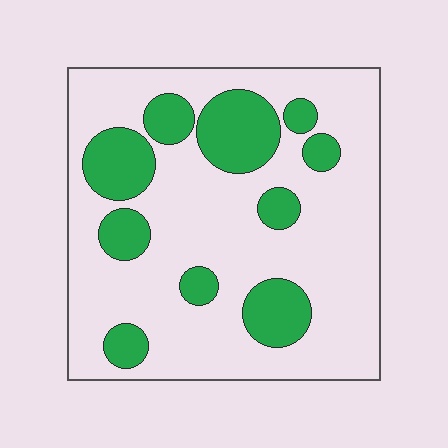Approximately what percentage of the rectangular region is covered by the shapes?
Approximately 25%.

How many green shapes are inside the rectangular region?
10.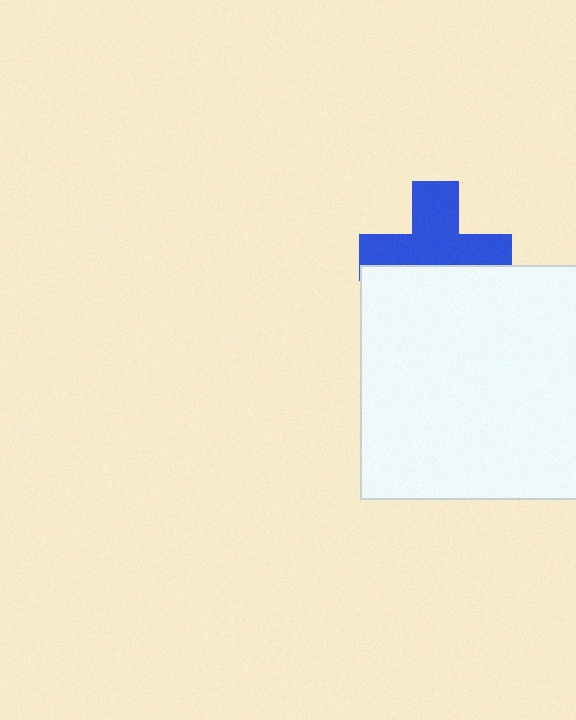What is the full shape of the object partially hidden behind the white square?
The partially hidden object is a blue cross.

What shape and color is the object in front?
The object in front is a white square.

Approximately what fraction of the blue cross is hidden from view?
Roughly 40% of the blue cross is hidden behind the white square.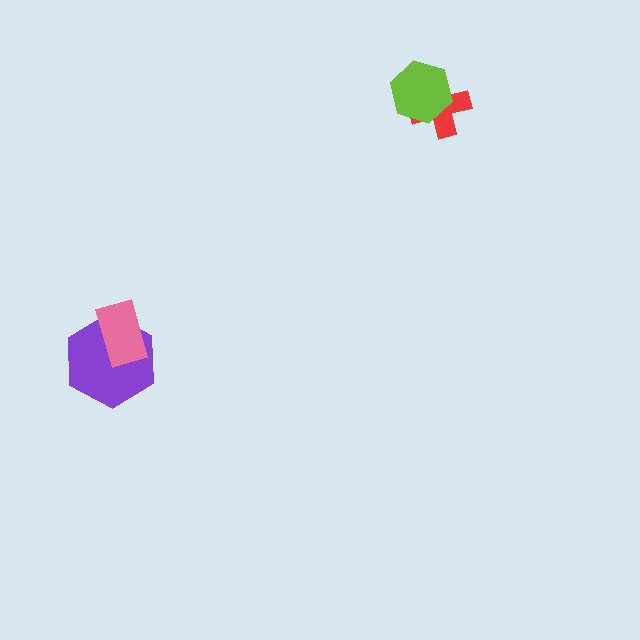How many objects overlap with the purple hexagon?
1 object overlaps with the purple hexagon.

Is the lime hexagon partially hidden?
No, no other shape covers it.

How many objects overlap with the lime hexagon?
1 object overlaps with the lime hexagon.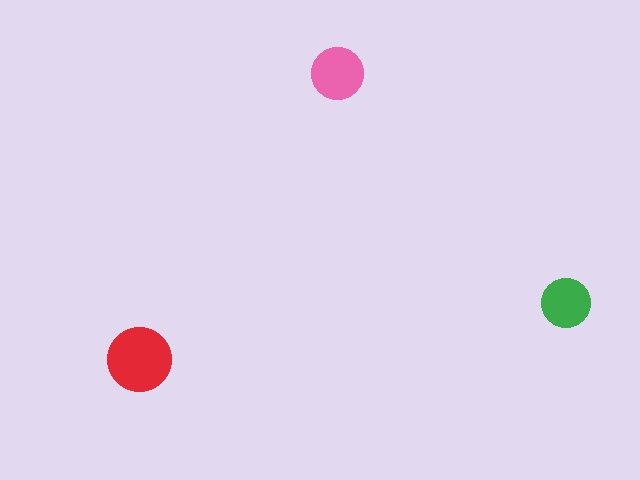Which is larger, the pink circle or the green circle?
The pink one.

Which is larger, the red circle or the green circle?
The red one.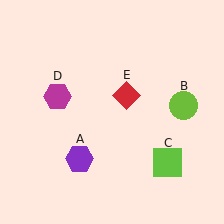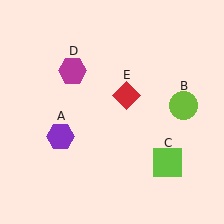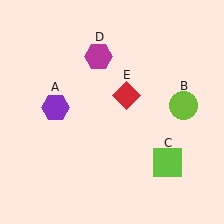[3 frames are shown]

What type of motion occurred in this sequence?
The purple hexagon (object A), magenta hexagon (object D) rotated clockwise around the center of the scene.